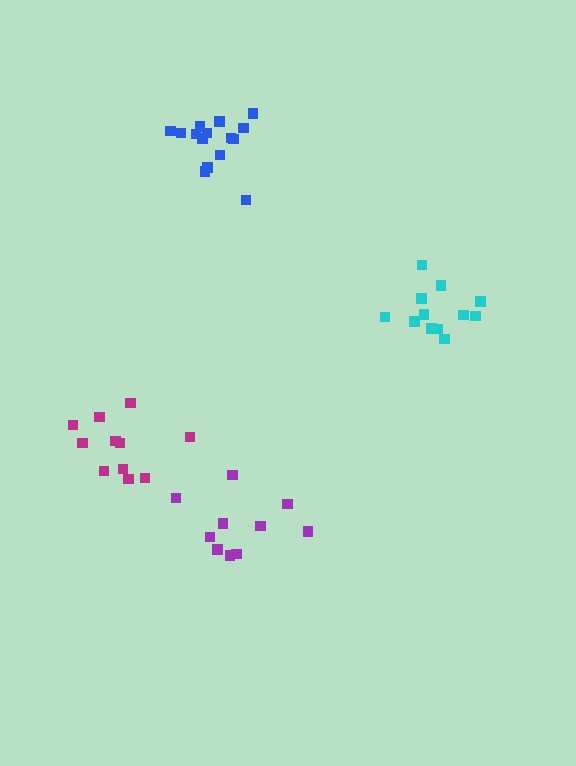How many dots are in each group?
Group 1: 11 dots, Group 2: 10 dots, Group 3: 12 dots, Group 4: 15 dots (48 total).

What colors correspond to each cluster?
The clusters are colored: magenta, purple, cyan, blue.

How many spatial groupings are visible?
There are 4 spatial groupings.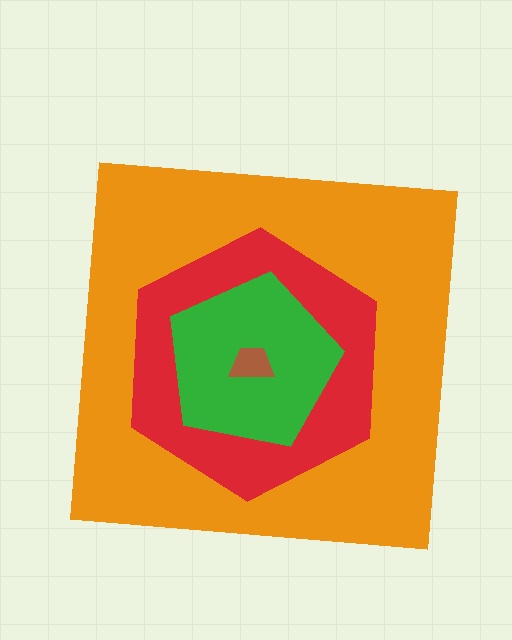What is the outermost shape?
The orange square.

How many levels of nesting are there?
4.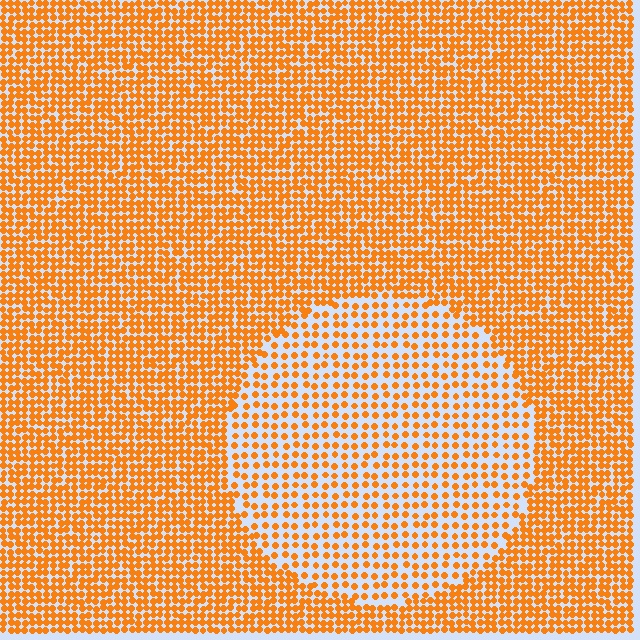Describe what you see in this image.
The image contains small orange elements arranged at two different densities. A circle-shaped region is visible where the elements are less densely packed than the surrounding area.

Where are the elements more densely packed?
The elements are more densely packed outside the circle boundary.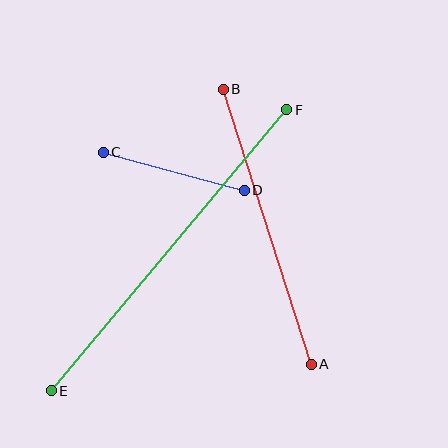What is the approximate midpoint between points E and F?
The midpoint is at approximately (169, 250) pixels.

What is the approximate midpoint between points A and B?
The midpoint is at approximately (267, 227) pixels.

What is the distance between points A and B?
The distance is approximately 289 pixels.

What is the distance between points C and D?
The distance is approximately 146 pixels.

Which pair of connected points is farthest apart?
Points E and F are farthest apart.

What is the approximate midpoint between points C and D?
The midpoint is at approximately (174, 171) pixels.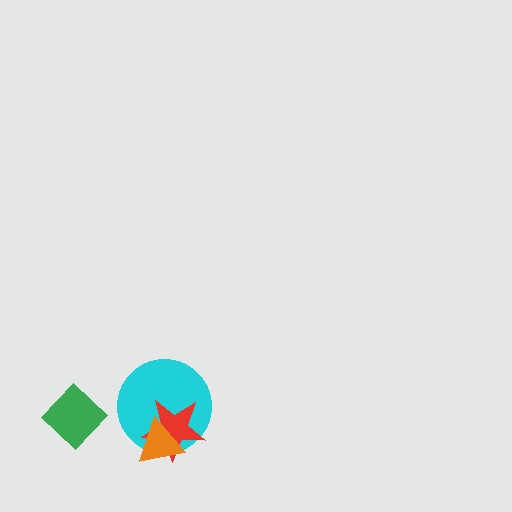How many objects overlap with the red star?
2 objects overlap with the red star.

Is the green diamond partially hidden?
No, no other shape covers it.